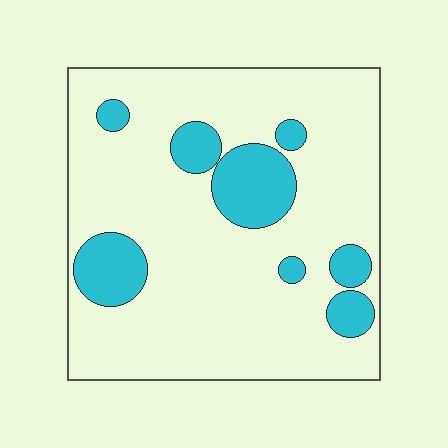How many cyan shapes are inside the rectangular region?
8.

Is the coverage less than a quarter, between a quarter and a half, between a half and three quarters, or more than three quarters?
Less than a quarter.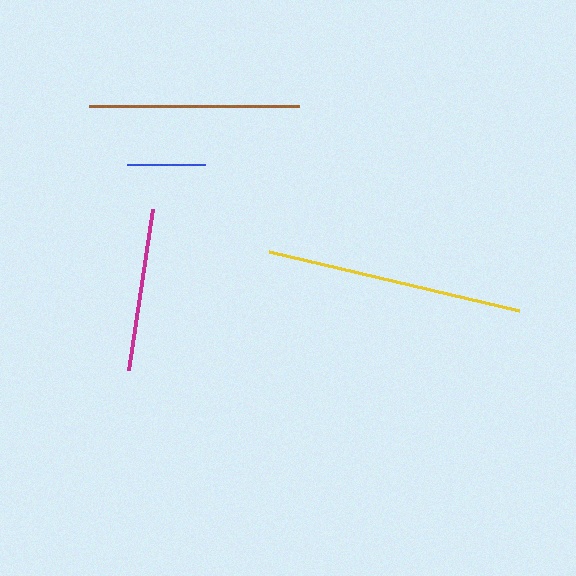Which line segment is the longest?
The yellow line is the longest at approximately 257 pixels.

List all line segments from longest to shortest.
From longest to shortest: yellow, brown, magenta, blue.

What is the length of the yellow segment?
The yellow segment is approximately 257 pixels long.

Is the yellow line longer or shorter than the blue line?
The yellow line is longer than the blue line.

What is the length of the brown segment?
The brown segment is approximately 209 pixels long.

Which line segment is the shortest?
The blue line is the shortest at approximately 78 pixels.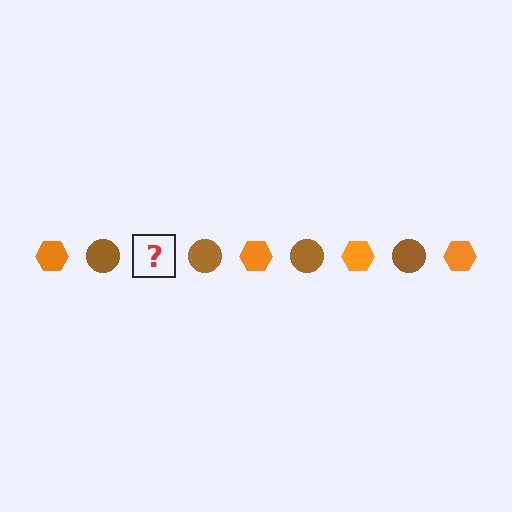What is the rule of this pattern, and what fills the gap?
The rule is that the pattern alternates between orange hexagon and brown circle. The gap should be filled with an orange hexagon.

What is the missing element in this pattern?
The missing element is an orange hexagon.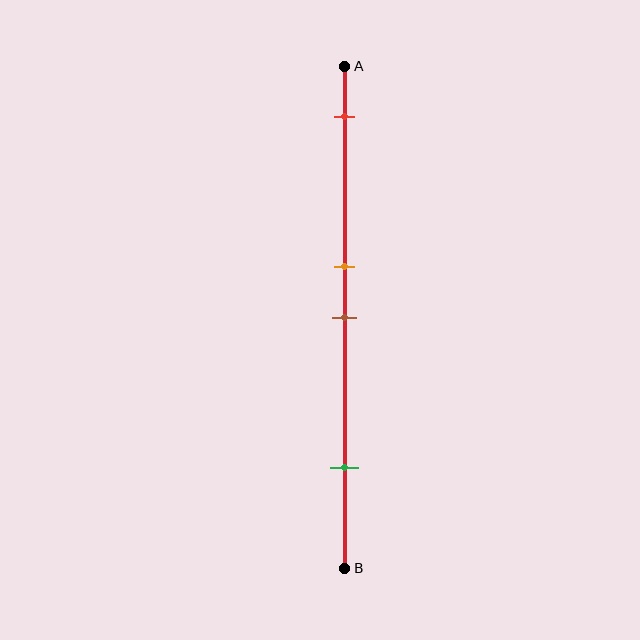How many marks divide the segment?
There are 4 marks dividing the segment.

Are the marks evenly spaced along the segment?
No, the marks are not evenly spaced.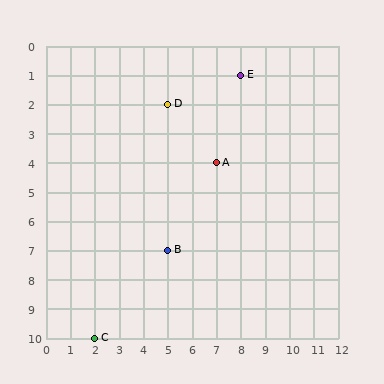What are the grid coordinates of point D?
Point D is at grid coordinates (5, 2).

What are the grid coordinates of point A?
Point A is at grid coordinates (7, 4).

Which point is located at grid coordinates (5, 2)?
Point D is at (5, 2).